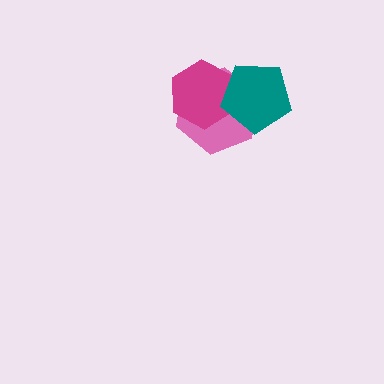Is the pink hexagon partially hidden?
Yes, it is partially covered by another shape.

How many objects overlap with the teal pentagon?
2 objects overlap with the teal pentagon.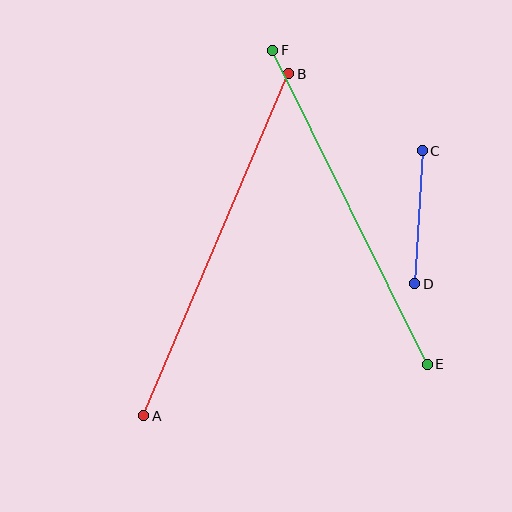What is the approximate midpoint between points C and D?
The midpoint is at approximately (419, 217) pixels.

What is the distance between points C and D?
The distance is approximately 133 pixels.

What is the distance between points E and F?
The distance is approximately 350 pixels.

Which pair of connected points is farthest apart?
Points A and B are farthest apart.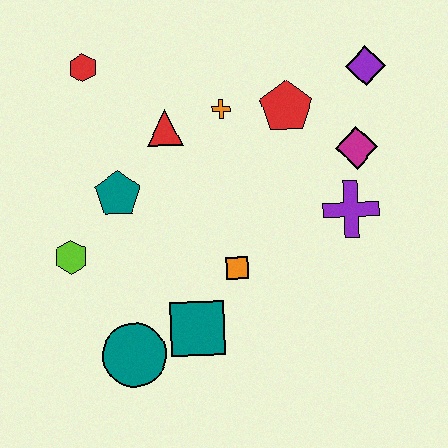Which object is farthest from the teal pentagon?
The purple diamond is farthest from the teal pentagon.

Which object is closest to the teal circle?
The teal square is closest to the teal circle.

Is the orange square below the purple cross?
Yes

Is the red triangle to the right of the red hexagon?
Yes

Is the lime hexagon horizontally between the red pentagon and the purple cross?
No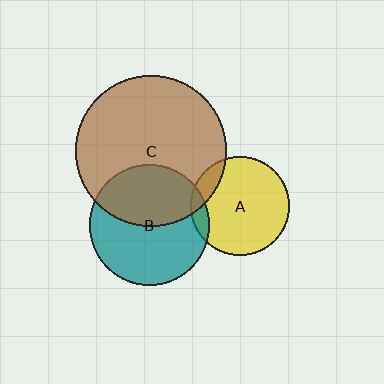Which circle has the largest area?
Circle C (brown).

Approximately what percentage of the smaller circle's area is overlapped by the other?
Approximately 45%.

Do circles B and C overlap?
Yes.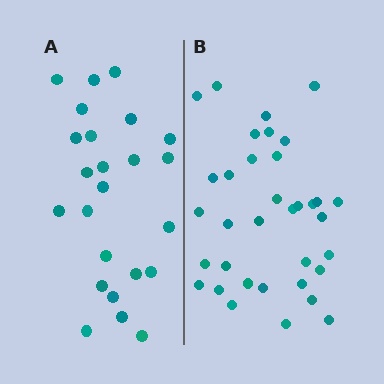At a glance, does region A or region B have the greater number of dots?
Region B (the right region) has more dots.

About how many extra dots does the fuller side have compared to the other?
Region B has roughly 12 or so more dots than region A.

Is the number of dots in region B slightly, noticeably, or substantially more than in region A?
Region B has substantially more. The ratio is roughly 1.5 to 1.